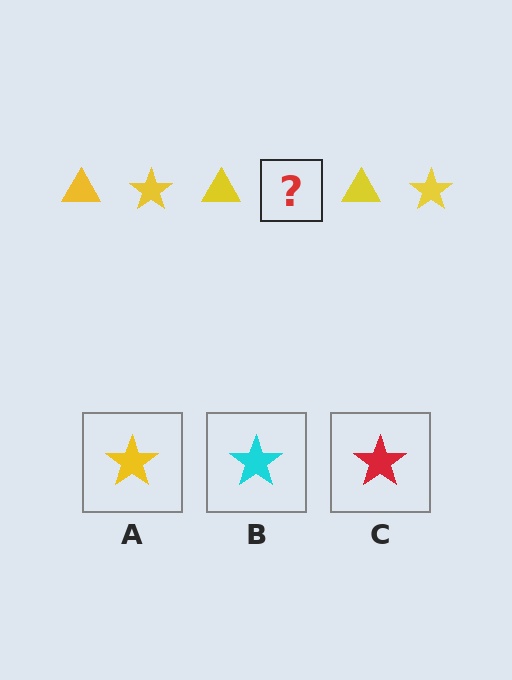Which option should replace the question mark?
Option A.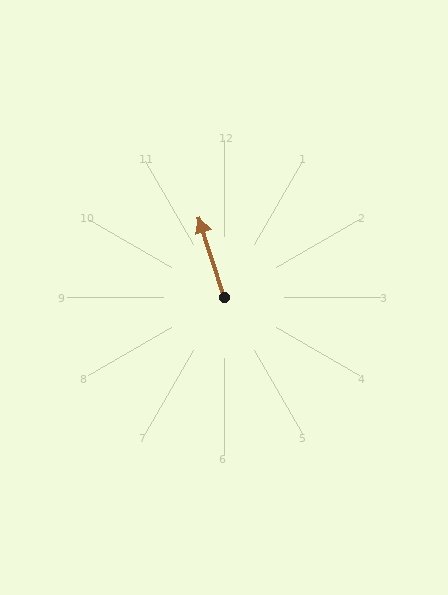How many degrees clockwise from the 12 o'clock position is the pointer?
Approximately 343 degrees.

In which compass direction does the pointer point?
North.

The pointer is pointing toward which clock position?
Roughly 11 o'clock.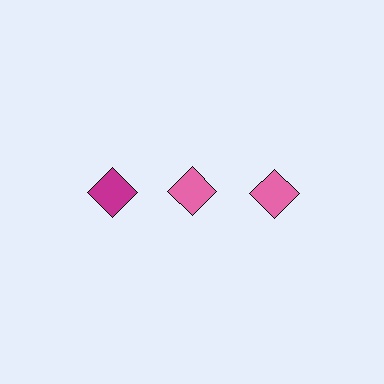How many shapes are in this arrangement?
There are 3 shapes arranged in a grid pattern.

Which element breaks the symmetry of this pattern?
The magenta diamond in the top row, leftmost column breaks the symmetry. All other shapes are pink diamonds.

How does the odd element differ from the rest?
It has a different color: magenta instead of pink.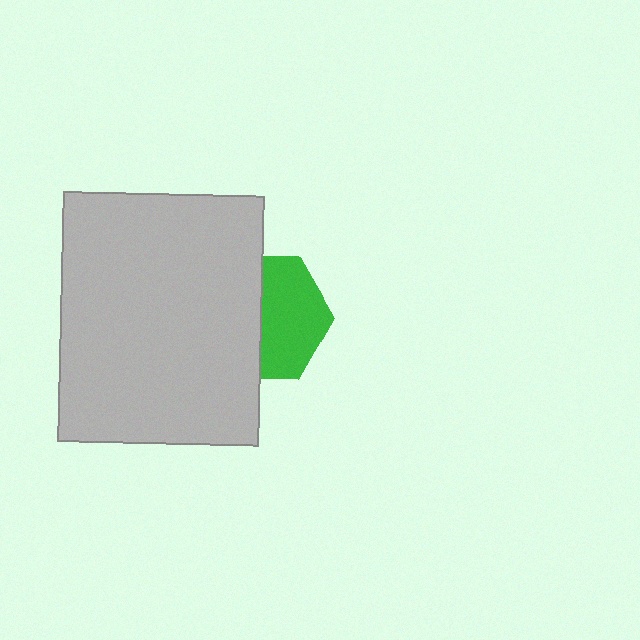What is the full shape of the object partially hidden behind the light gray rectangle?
The partially hidden object is a green hexagon.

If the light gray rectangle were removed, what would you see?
You would see the complete green hexagon.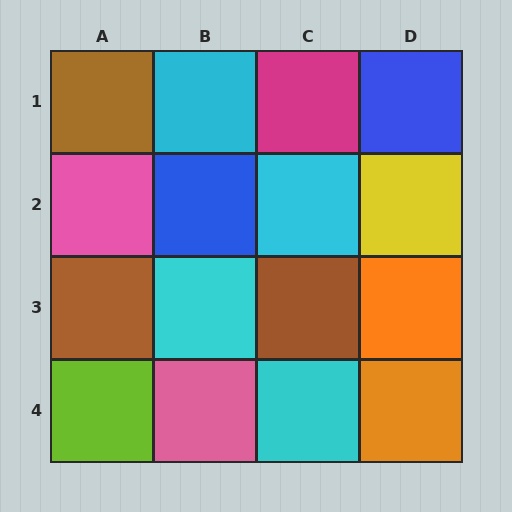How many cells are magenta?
1 cell is magenta.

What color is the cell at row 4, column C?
Cyan.